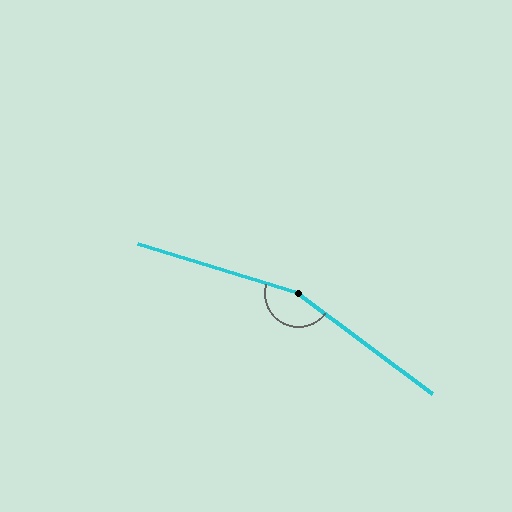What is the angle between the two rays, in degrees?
Approximately 160 degrees.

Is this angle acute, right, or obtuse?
It is obtuse.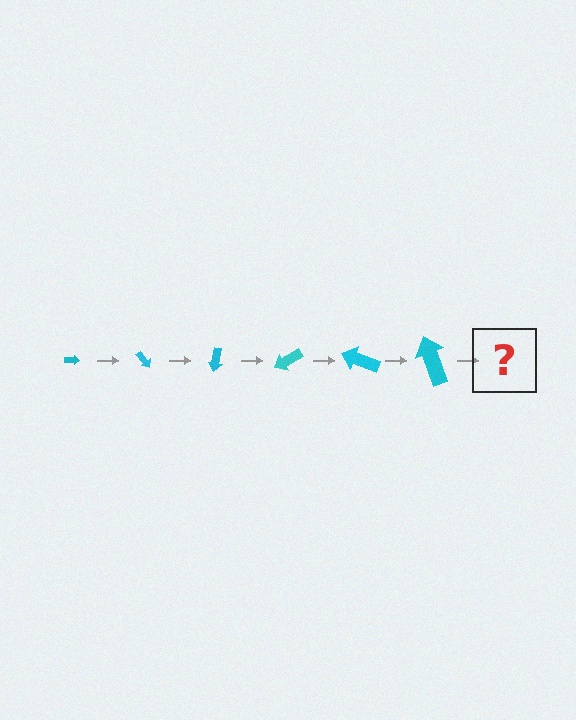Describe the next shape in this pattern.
It should be an arrow, larger than the previous one and rotated 300 degrees from the start.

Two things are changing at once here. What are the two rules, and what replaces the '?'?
The two rules are that the arrow grows larger each step and it rotates 50 degrees each step. The '?' should be an arrow, larger than the previous one and rotated 300 degrees from the start.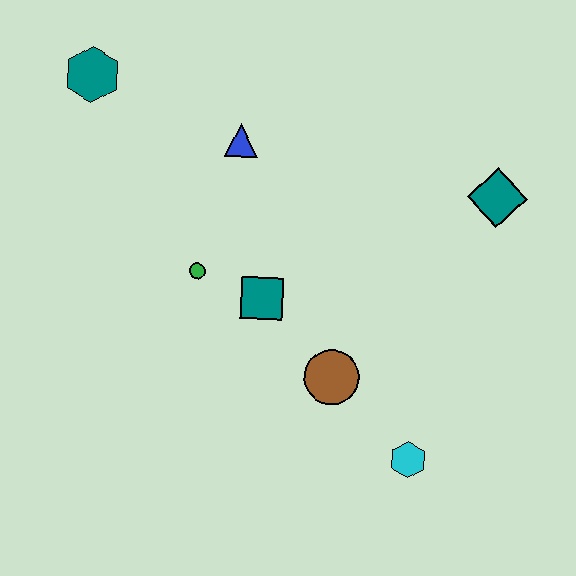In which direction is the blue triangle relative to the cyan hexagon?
The blue triangle is above the cyan hexagon.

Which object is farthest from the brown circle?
The teal hexagon is farthest from the brown circle.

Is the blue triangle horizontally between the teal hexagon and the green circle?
No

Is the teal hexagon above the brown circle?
Yes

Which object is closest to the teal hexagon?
The blue triangle is closest to the teal hexagon.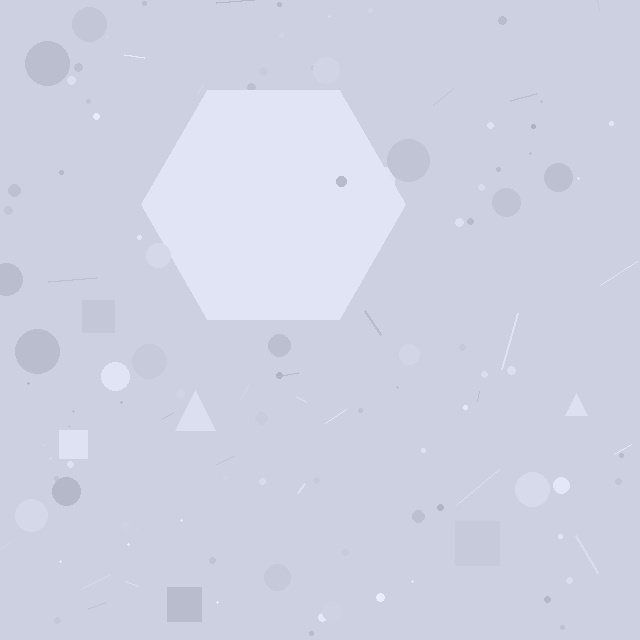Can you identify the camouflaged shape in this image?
The camouflaged shape is a hexagon.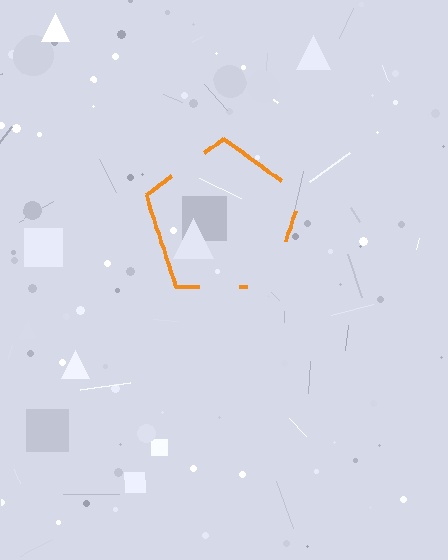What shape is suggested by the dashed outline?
The dashed outline suggests a pentagon.